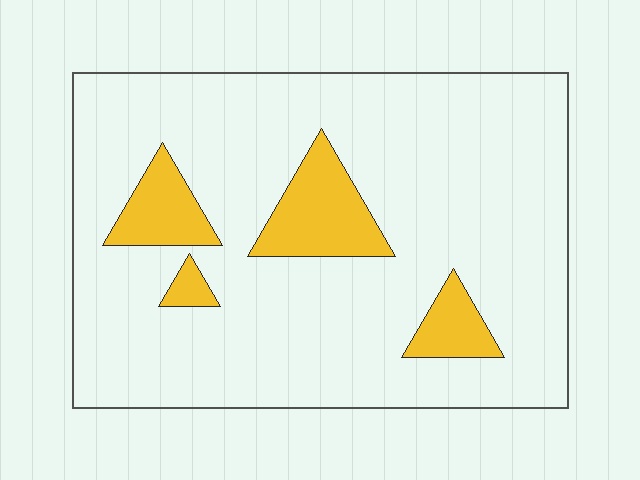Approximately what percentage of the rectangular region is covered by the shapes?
Approximately 15%.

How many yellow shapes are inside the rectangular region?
4.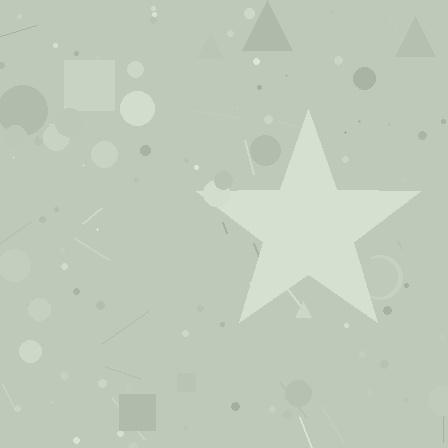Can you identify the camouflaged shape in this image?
The camouflaged shape is a star.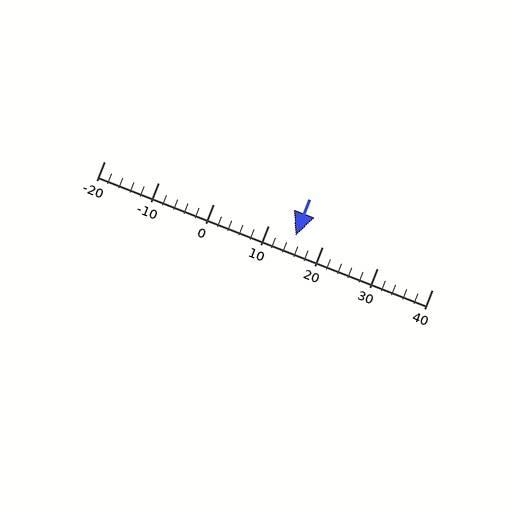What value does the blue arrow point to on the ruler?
The blue arrow points to approximately 15.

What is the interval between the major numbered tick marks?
The major tick marks are spaced 10 units apart.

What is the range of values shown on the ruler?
The ruler shows values from -20 to 40.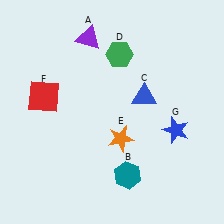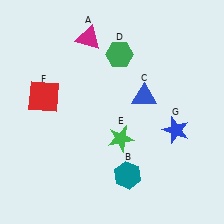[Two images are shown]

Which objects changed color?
A changed from purple to magenta. E changed from orange to green.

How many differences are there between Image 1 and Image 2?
There are 2 differences between the two images.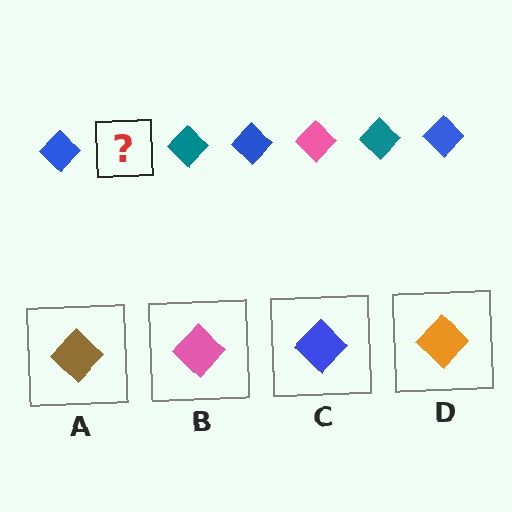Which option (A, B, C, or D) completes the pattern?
B.